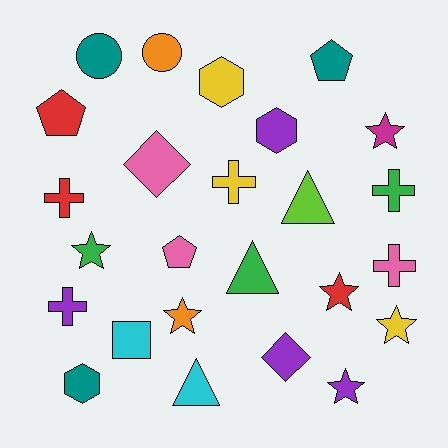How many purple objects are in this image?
There are 4 purple objects.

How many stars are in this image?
There are 6 stars.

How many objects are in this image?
There are 25 objects.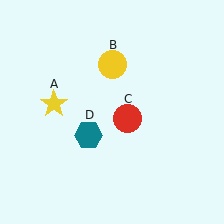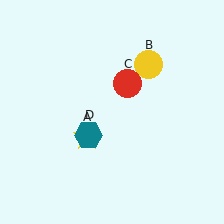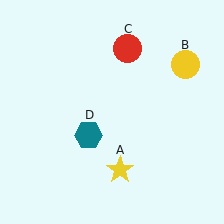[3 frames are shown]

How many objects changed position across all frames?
3 objects changed position: yellow star (object A), yellow circle (object B), red circle (object C).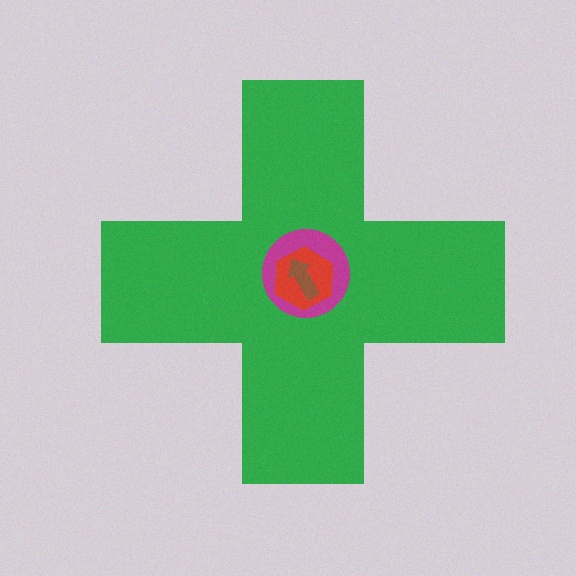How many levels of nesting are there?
4.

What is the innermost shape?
The brown arrow.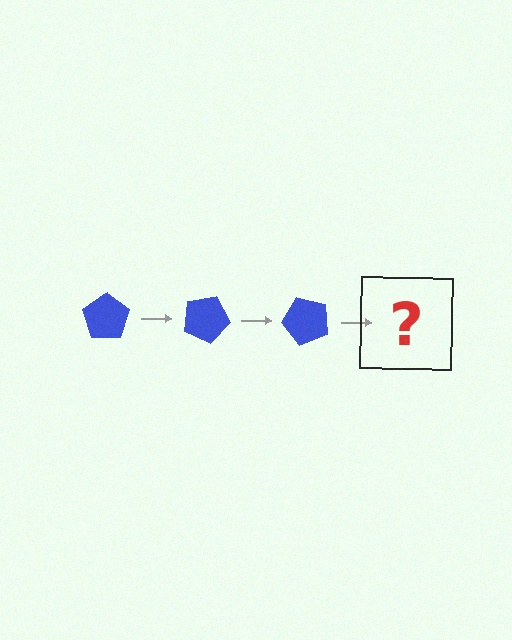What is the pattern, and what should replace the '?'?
The pattern is that the pentagon rotates 25 degrees each step. The '?' should be a blue pentagon rotated 75 degrees.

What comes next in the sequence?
The next element should be a blue pentagon rotated 75 degrees.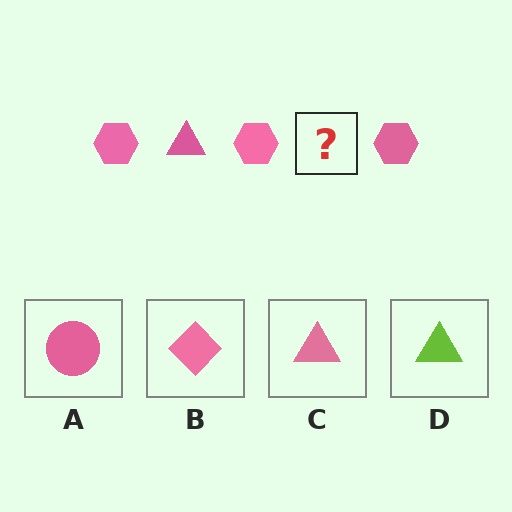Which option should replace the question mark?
Option C.